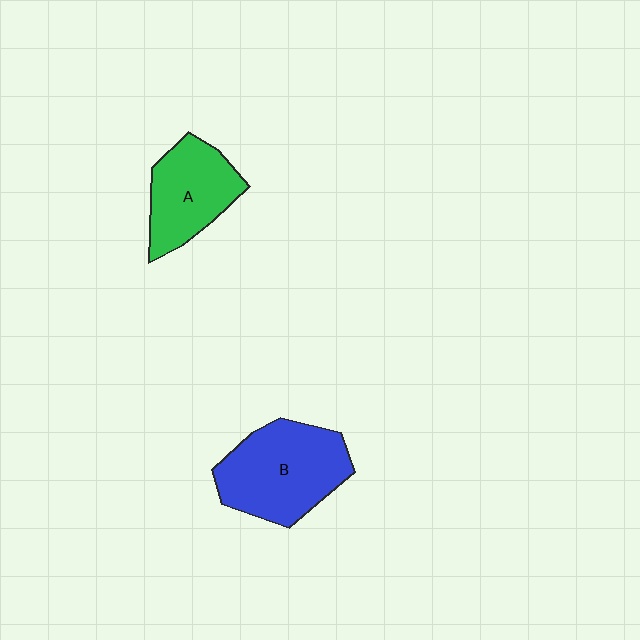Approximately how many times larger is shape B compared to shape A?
Approximately 1.3 times.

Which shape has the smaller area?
Shape A (green).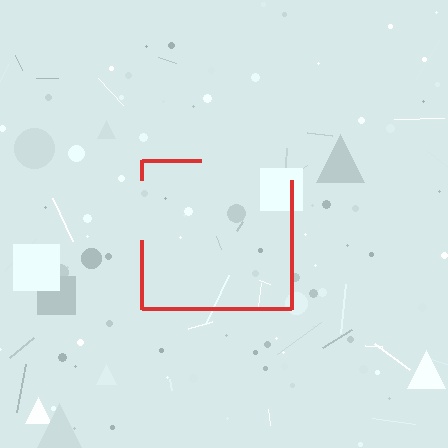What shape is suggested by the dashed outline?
The dashed outline suggests a square.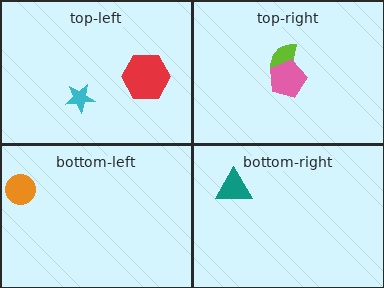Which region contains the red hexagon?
The top-left region.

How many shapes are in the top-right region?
2.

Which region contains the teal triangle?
The bottom-right region.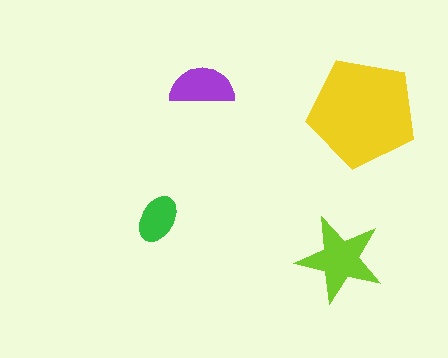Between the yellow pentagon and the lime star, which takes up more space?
The yellow pentagon.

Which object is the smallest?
The green ellipse.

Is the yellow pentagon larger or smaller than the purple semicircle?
Larger.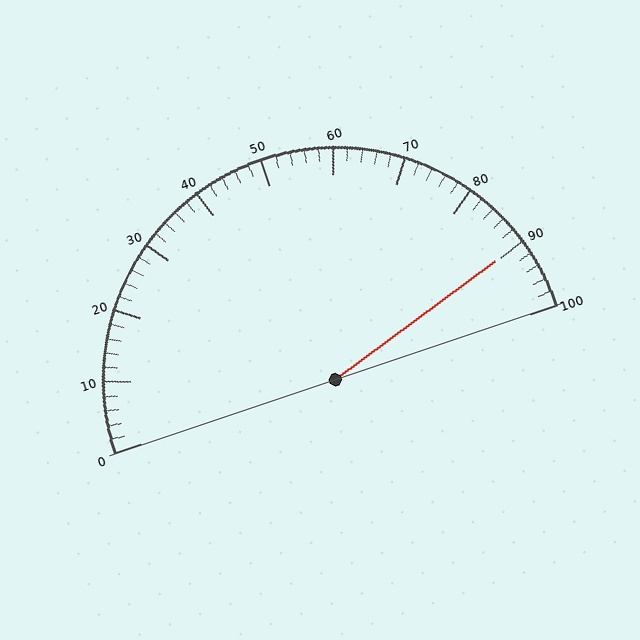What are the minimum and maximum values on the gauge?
The gauge ranges from 0 to 100.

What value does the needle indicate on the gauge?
The needle indicates approximately 90.